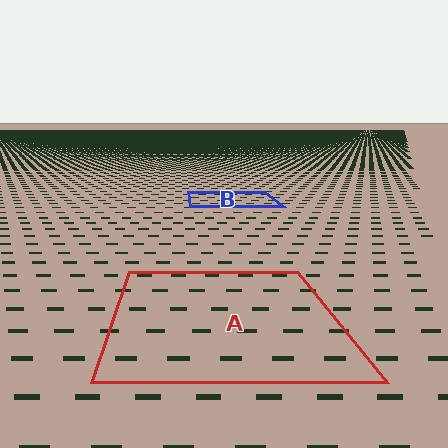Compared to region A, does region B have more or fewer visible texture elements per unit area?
Region B has more texture elements per unit area — they are packed more densely because it is farther away.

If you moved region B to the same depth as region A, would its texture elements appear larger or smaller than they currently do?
They would appear larger. At a closer depth, the same texture elements are projected at a bigger on-screen size.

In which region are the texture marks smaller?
The texture marks are smaller in region B, because it is farther away.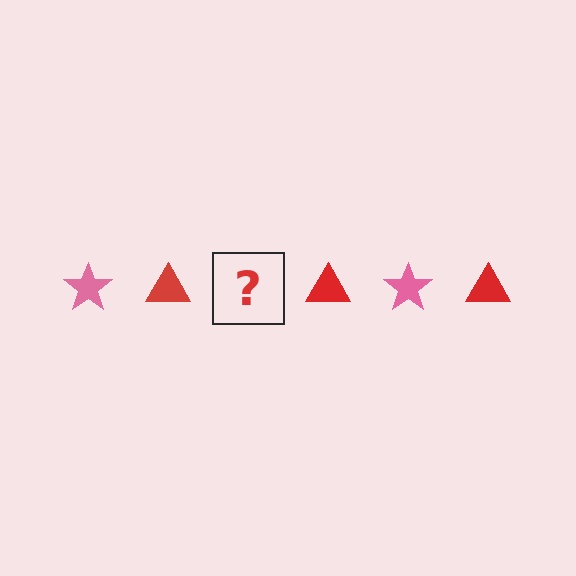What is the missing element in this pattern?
The missing element is a pink star.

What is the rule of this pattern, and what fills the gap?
The rule is that the pattern alternates between pink star and red triangle. The gap should be filled with a pink star.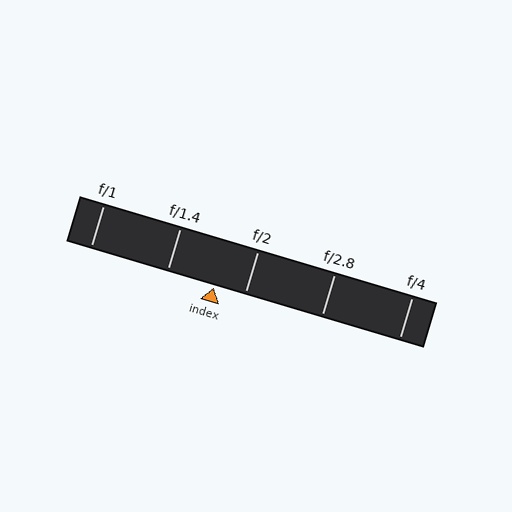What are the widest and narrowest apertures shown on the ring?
The widest aperture shown is f/1 and the narrowest is f/4.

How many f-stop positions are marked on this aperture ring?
There are 5 f-stop positions marked.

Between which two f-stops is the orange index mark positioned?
The index mark is between f/1.4 and f/2.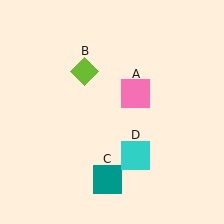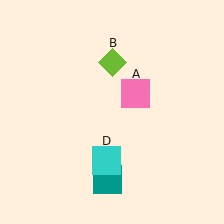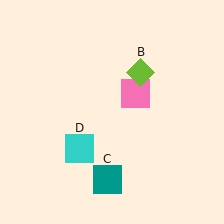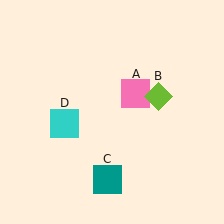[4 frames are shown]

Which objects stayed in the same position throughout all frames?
Pink square (object A) and teal square (object C) remained stationary.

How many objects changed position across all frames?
2 objects changed position: lime diamond (object B), cyan square (object D).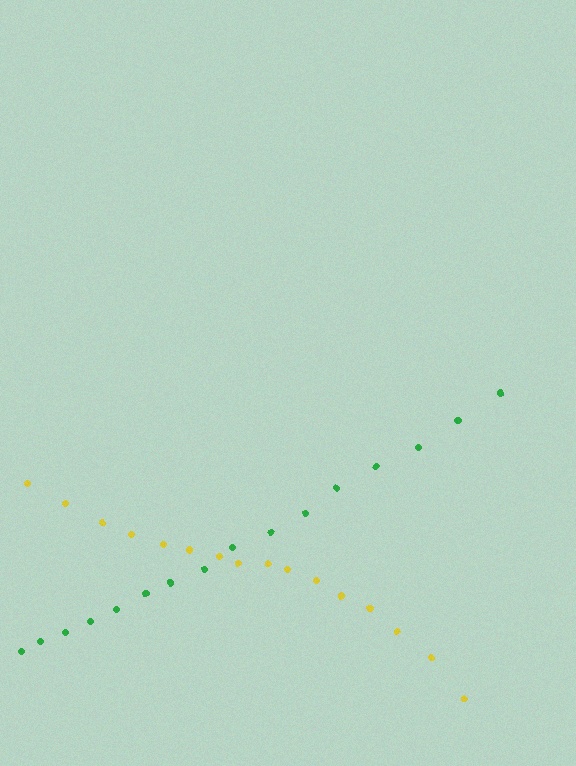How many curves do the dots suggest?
There are 2 distinct paths.